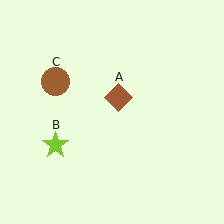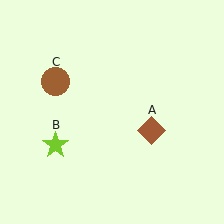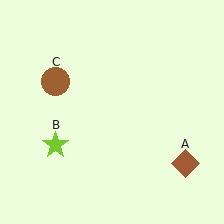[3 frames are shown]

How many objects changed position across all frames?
1 object changed position: brown diamond (object A).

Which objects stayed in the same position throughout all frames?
Lime star (object B) and brown circle (object C) remained stationary.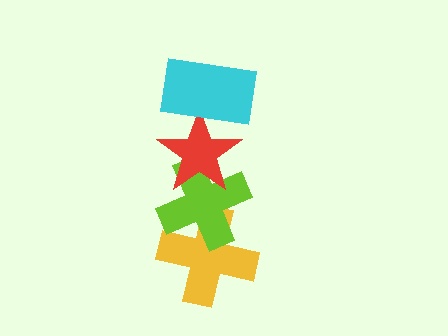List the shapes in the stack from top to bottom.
From top to bottom: the cyan rectangle, the red star, the lime cross, the yellow cross.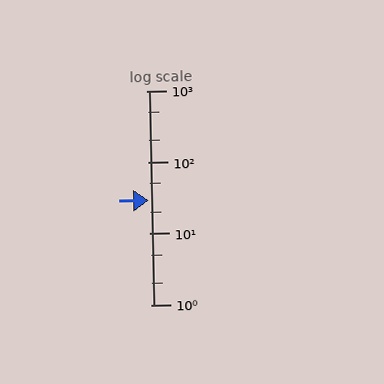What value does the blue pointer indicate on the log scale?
The pointer indicates approximately 29.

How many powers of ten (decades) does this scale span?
The scale spans 3 decades, from 1 to 1000.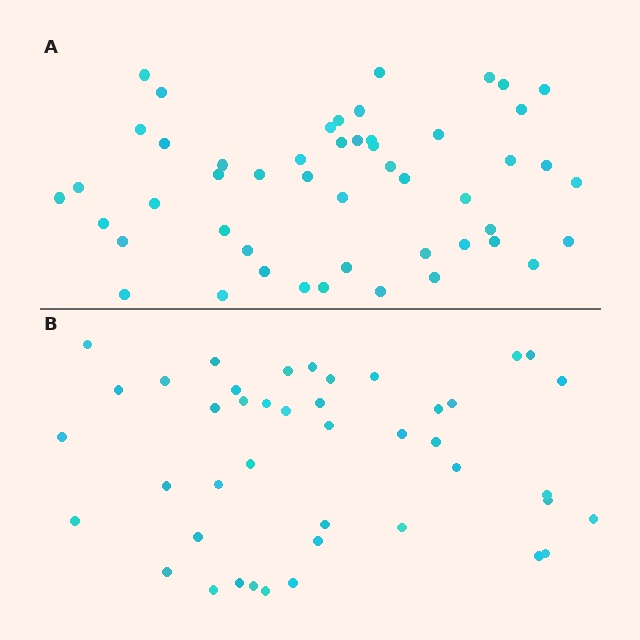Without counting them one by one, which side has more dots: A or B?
Region A (the top region) has more dots.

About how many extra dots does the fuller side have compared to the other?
Region A has roughly 8 or so more dots than region B.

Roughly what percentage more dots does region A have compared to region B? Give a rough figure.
About 15% more.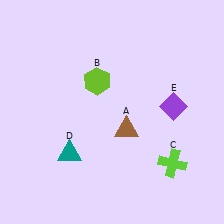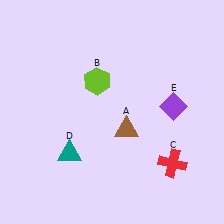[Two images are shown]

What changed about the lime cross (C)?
In Image 1, C is lime. In Image 2, it changed to red.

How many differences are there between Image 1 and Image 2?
There is 1 difference between the two images.